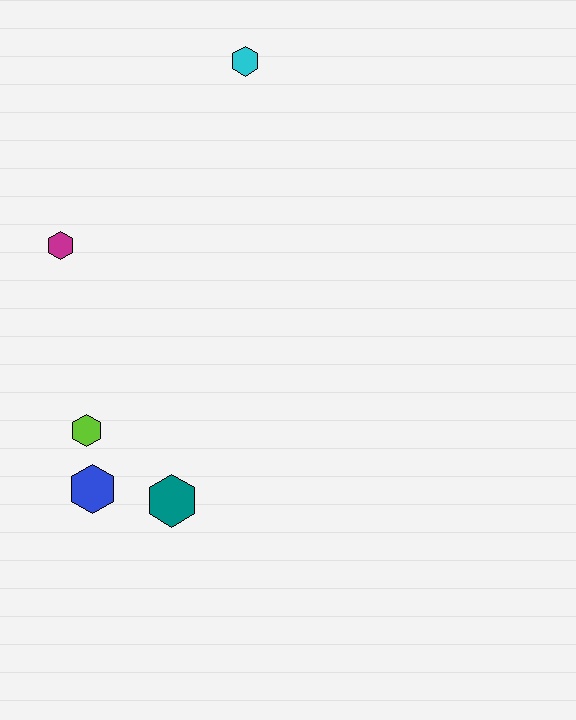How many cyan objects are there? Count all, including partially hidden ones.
There is 1 cyan object.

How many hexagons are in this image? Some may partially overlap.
There are 5 hexagons.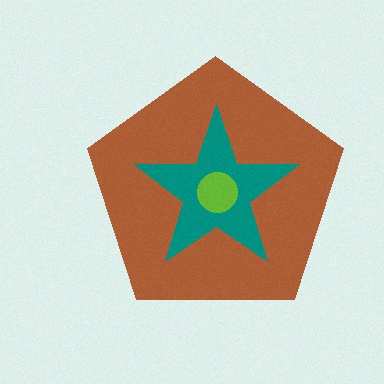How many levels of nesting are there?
3.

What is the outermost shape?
The brown pentagon.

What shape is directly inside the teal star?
The lime circle.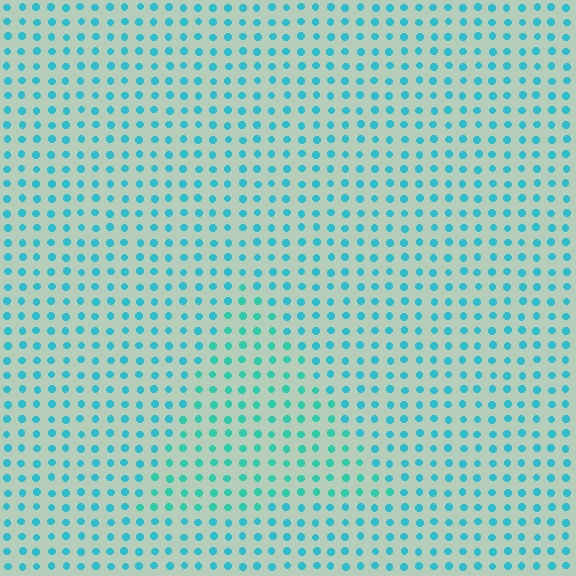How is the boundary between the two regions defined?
The boundary is defined purely by a slight shift in hue (about 19 degrees). Spacing, size, and orientation are identical on both sides.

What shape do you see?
I see a triangle.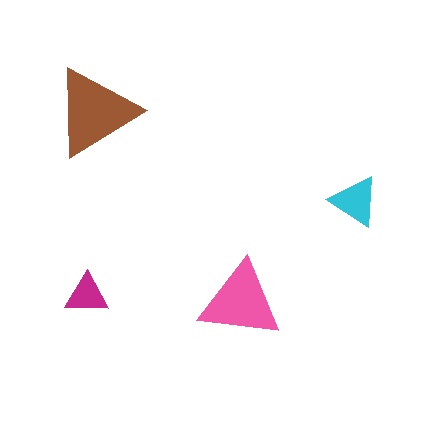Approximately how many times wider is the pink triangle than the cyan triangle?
About 1.5 times wider.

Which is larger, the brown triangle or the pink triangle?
The brown one.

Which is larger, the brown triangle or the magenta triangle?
The brown one.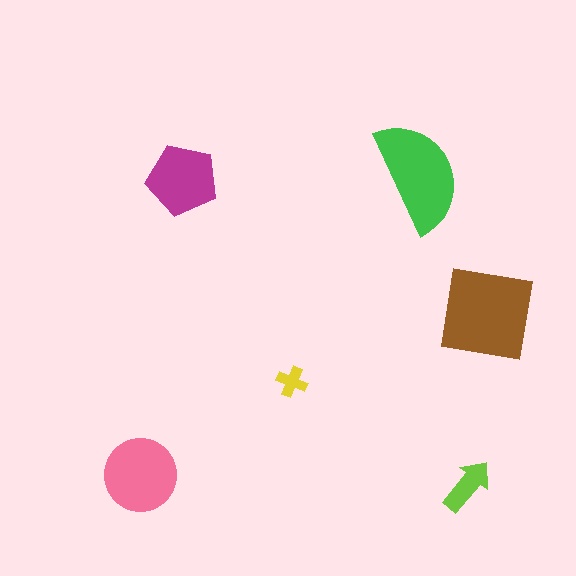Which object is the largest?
The brown square.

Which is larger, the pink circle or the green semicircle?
The green semicircle.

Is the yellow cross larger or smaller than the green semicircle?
Smaller.